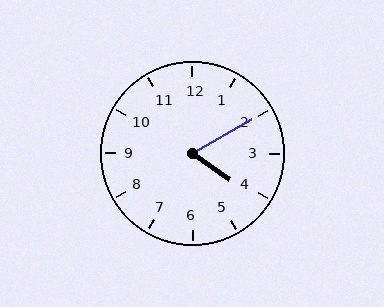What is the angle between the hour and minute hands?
Approximately 65 degrees.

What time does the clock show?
4:10.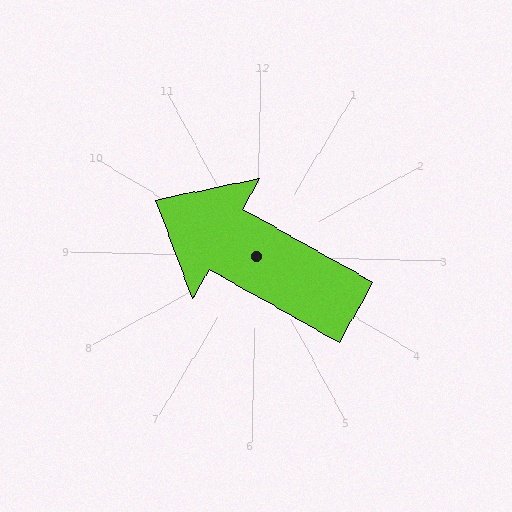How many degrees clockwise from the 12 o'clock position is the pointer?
Approximately 298 degrees.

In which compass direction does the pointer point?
Northwest.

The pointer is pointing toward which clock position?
Roughly 10 o'clock.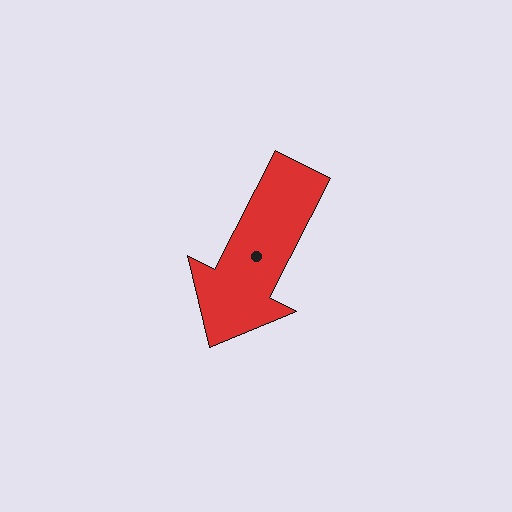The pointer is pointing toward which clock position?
Roughly 7 o'clock.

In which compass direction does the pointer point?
Southwest.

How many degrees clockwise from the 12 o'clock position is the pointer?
Approximately 207 degrees.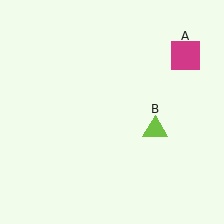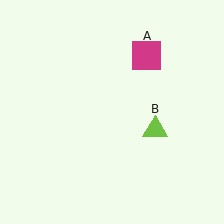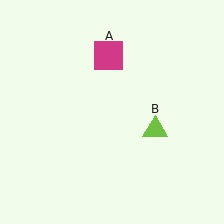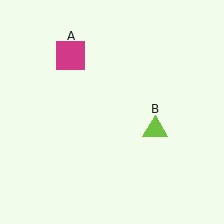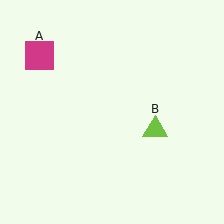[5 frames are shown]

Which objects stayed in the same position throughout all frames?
Lime triangle (object B) remained stationary.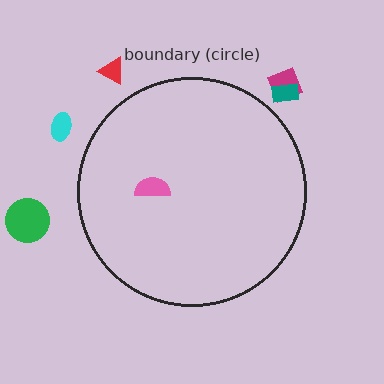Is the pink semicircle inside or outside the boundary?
Inside.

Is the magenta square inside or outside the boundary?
Outside.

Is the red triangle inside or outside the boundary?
Outside.